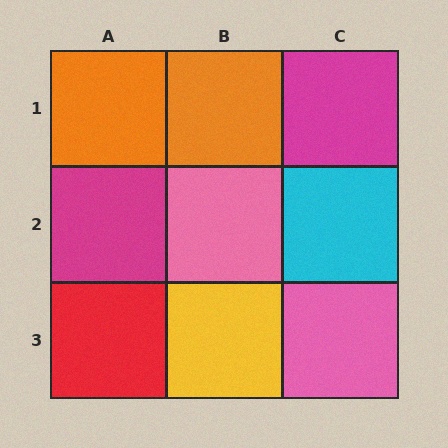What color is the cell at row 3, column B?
Yellow.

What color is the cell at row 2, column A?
Magenta.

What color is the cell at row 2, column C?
Cyan.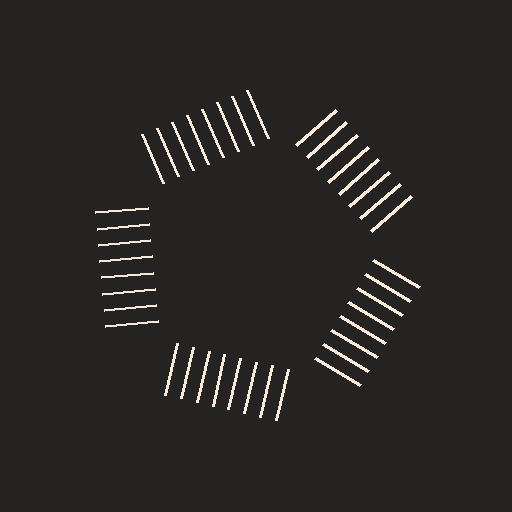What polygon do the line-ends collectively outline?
An illusory pentagon — the line segments terminate on its edges but no continuous stroke is drawn.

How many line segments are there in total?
40 — 8 along each of the 5 edges.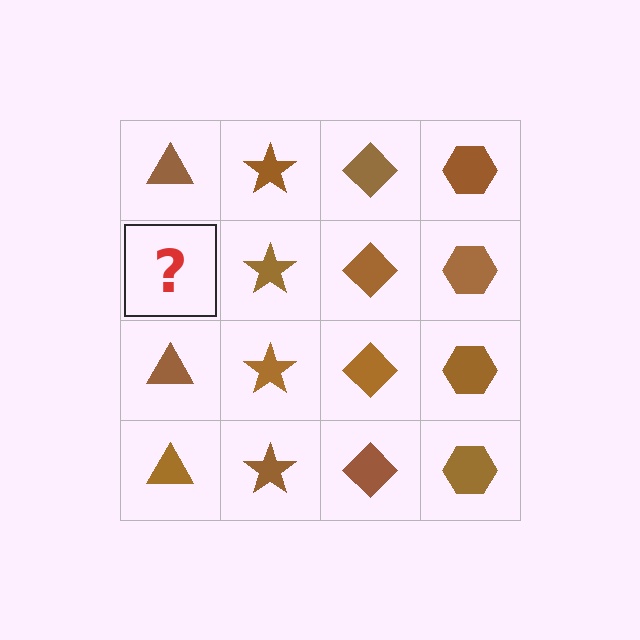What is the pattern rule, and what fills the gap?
The rule is that each column has a consistent shape. The gap should be filled with a brown triangle.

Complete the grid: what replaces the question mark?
The question mark should be replaced with a brown triangle.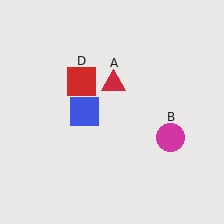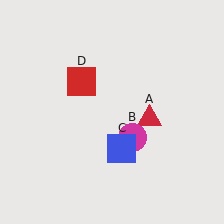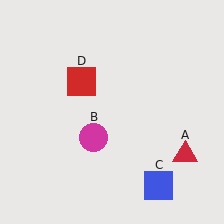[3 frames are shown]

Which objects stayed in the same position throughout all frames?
Red square (object D) remained stationary.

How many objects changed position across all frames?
3 objects changed position: red triangle (object A), magenta circle (object B), blue square (object C).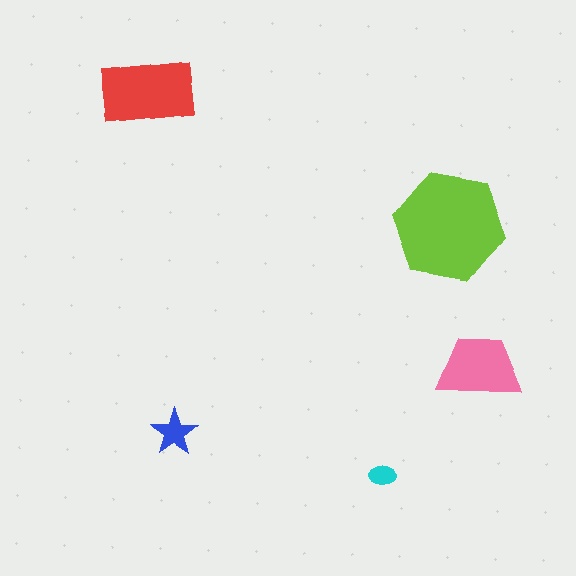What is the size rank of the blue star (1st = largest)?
4th.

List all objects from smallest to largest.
The cyan ellipse, the blue star, the pink trapezoid, the red rectangle, the lime hexagon.